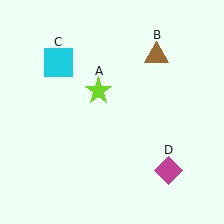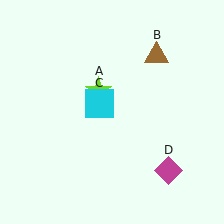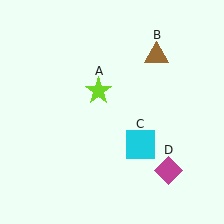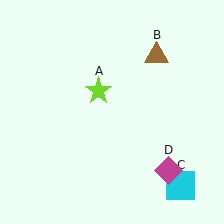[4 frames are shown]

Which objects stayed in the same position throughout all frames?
Lime star (object A) and brown triangle (object B) and magenta diamond (object D) remained stationary.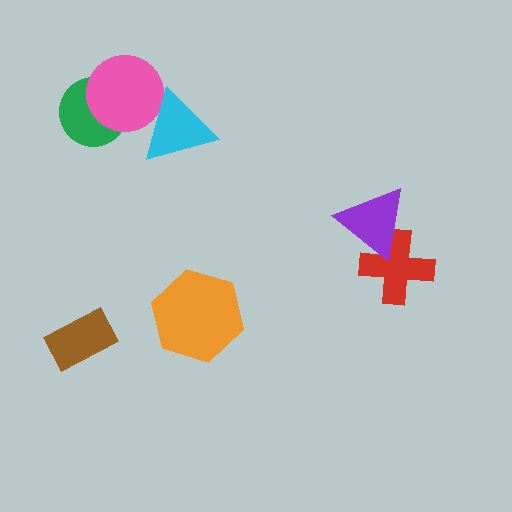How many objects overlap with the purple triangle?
1 object overlaps with the purple triangle.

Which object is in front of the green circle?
The pink circle is in front of the green circle.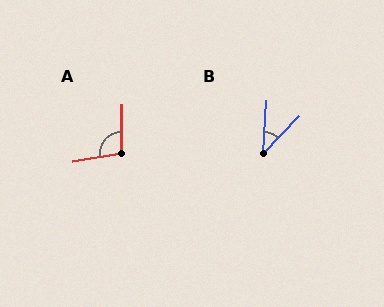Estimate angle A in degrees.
Approximately 100 degrees.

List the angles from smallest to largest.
B (39°), A (100°).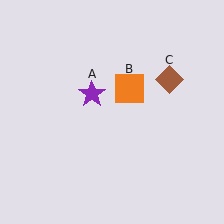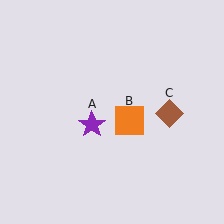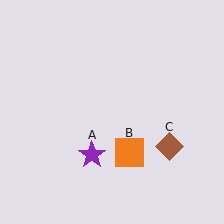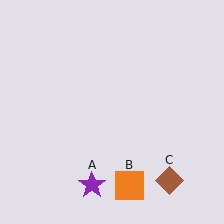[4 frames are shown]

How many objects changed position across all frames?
3 objects changed position: purple star (object A), orange square (object B), brown diamond (object C).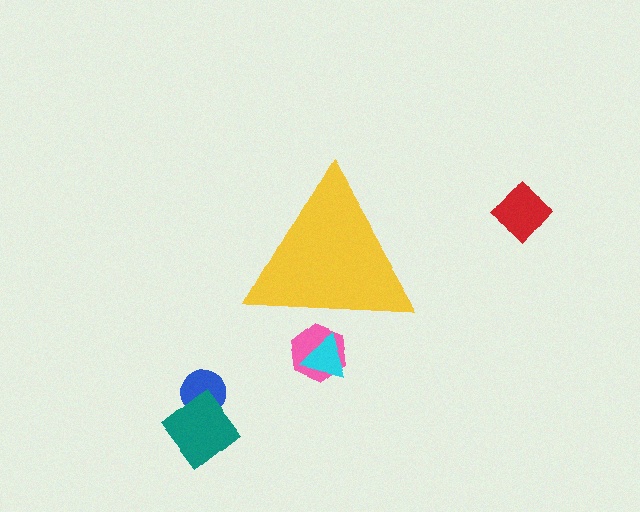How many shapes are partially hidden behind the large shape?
2 shapes are partially hidden.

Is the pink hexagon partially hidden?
Yes, the pink hexagon is partially hidden behind the yellow triangle.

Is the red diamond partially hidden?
No, the red diamond is fully visible.